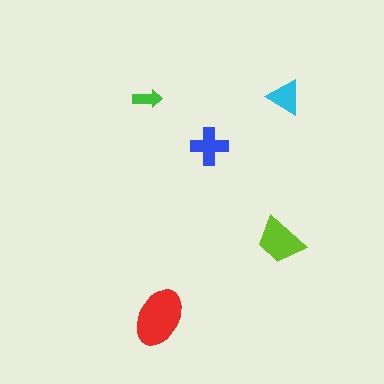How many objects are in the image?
There are 5 objects in the image.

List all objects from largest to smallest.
The red ellipse, the lime trapezoid, the blue cross, the cyan triangle, the green arrow.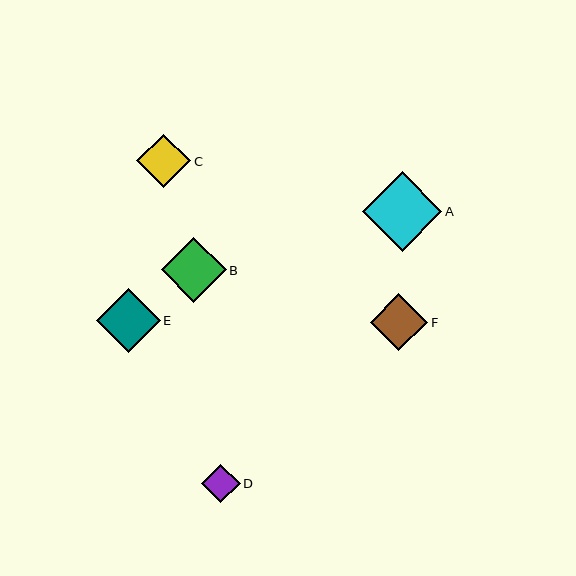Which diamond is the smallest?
Diamond D is the smallest with a size of approximately 39 pixels.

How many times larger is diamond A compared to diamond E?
Diamond A is approximately 1.3 times the size of diamond E.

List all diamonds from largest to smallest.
From largest to smallest: A, B, E, F, C, D.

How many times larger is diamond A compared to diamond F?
Diamond A is approximately 1.4 times the size of diamond F.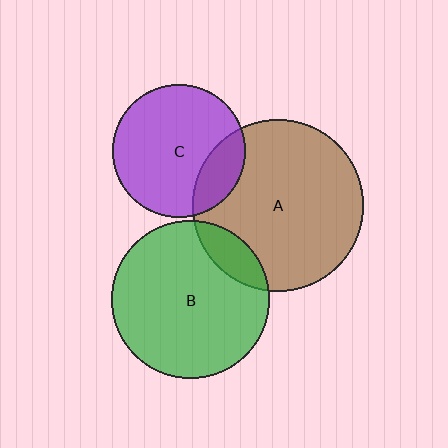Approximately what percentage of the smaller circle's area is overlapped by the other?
Approximately 20%.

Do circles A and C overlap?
Yes.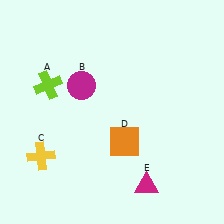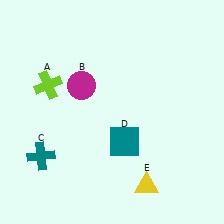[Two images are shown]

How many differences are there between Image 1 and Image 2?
There are 3 differences between the two images.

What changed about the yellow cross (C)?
In Image 1, C is yellow. In Image 2, it changed to teal.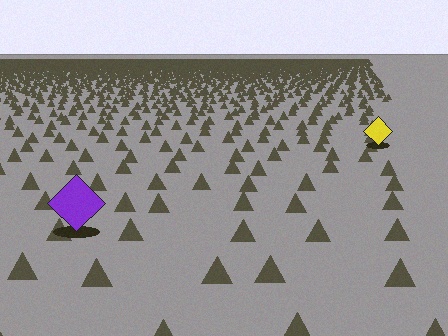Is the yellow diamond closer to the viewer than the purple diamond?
No. The purple diamond is closer — you can tell from the texture gradient: the ground texture is coarser near it.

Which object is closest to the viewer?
The purple diamond is closest. The texture marks near it are larger and more spread out.